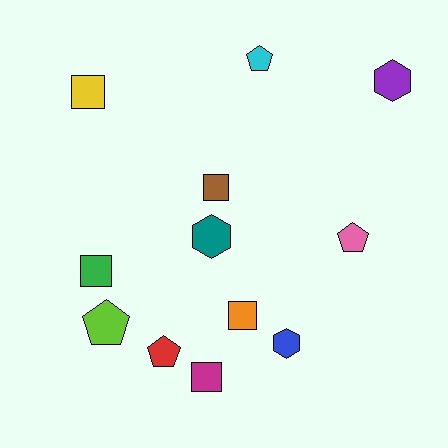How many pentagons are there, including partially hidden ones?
There are 4 pentagons.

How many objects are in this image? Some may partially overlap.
There are 12 objects.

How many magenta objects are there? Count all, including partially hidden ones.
There is 1 magenta object.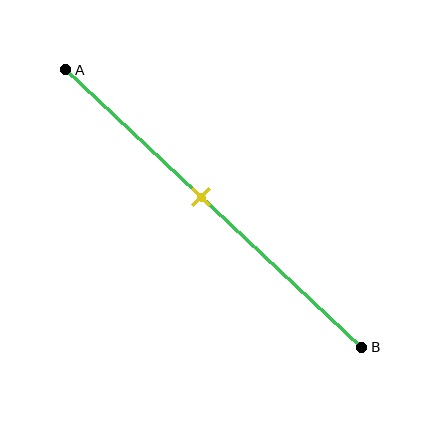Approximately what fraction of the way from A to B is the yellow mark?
The yellow mark is approximately 45% of the way from A to B.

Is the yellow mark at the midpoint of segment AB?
No, the mark is at about 45% from A, not at the 50% midpoint.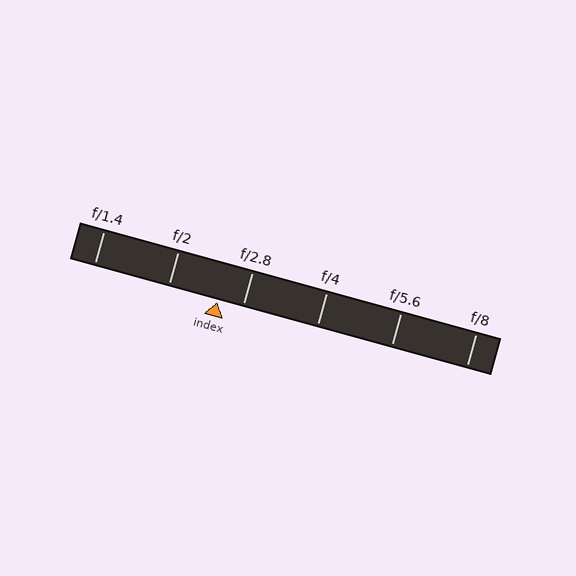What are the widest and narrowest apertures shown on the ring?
The widest aperture shown is f/1.4 and the narrowest is f/8.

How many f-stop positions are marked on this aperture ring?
There are 6 f-stop positions marked.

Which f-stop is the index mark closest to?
The index mark is closest to f/2.8.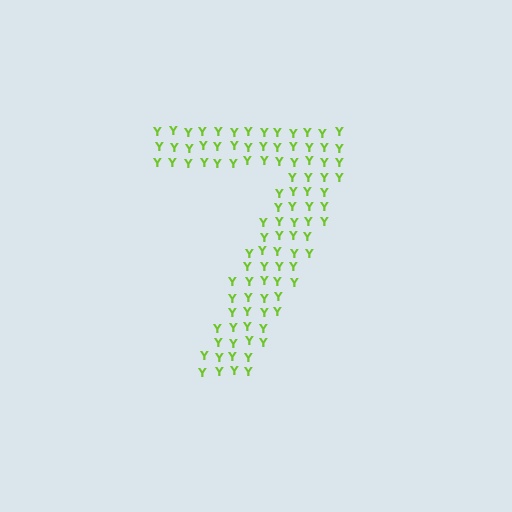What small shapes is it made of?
It is made of small letter Y's.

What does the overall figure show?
The overall figure shows the digit 7.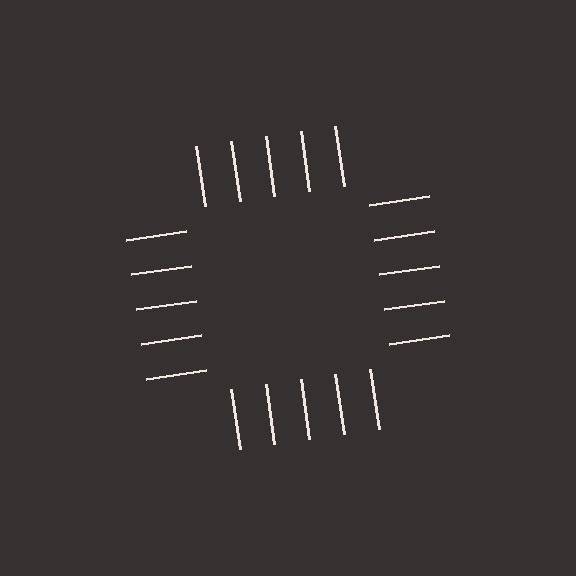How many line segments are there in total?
20 — 5 along each of the 4 edges.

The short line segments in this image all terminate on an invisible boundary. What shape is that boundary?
An illusory square — the line segments terminate on its edges but no continuous stroke is drawn.